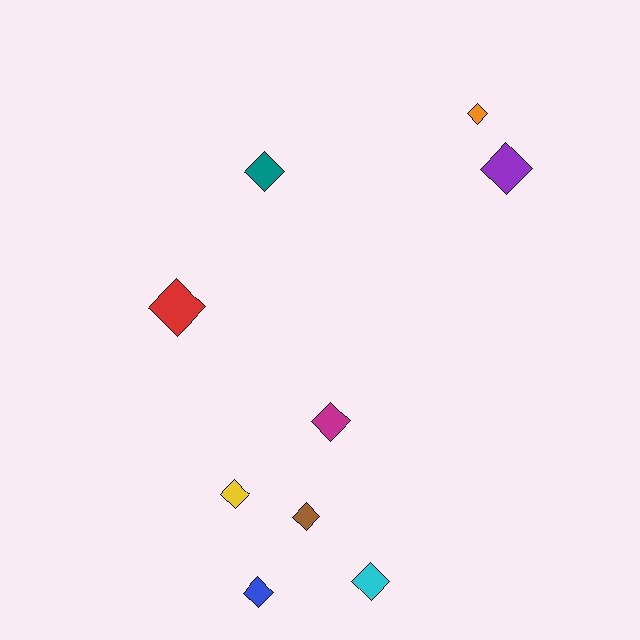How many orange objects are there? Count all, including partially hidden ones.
There is 1 orange object.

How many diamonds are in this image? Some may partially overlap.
There are 9 diamonds.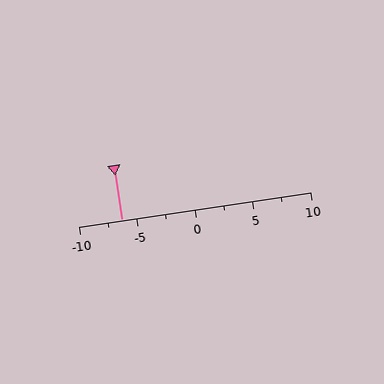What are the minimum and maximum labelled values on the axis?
The axis runs from -10 to 10.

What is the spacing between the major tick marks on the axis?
The major ticks are spaced 5 apart.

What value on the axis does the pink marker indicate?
The marker indicates approximately -6.2.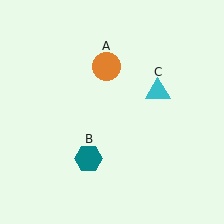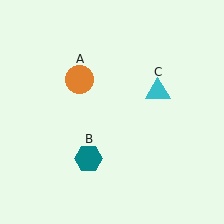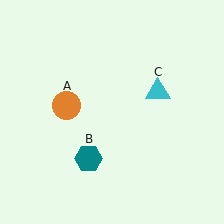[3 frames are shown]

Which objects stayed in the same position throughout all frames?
Teal hexagon (object B) and cyan triangle (object C) remained stationary.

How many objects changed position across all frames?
1 object changed position: orange circle (object A).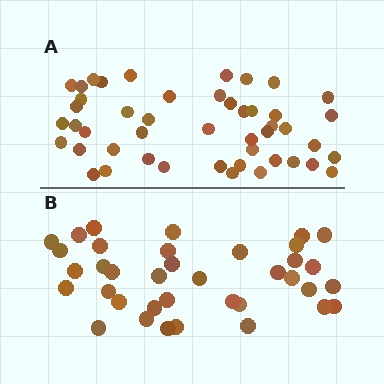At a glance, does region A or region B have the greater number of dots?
Region A (the top region) has more dots.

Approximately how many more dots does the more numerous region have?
Region A has roughly 10 or so more dots than region B.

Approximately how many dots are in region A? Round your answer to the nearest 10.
About 50 dots. (The exact count is 47, which rounds to 50.)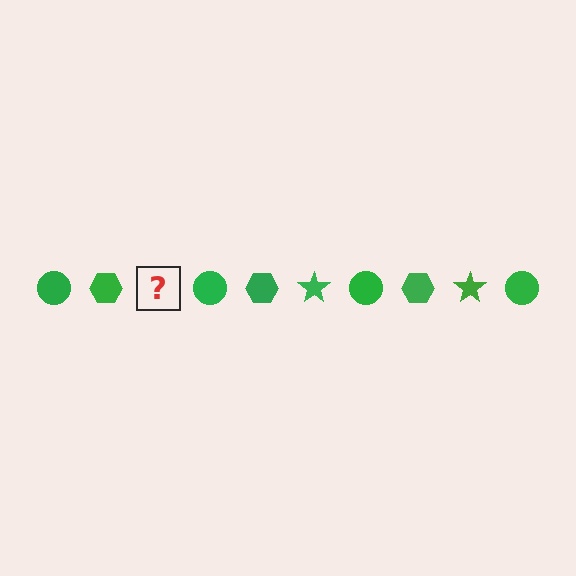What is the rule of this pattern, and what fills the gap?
The rule is that the pattern cycles through circle, hexagon, star shapes in green. The gap should be filled with a green star.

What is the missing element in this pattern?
The missing element is a green star.